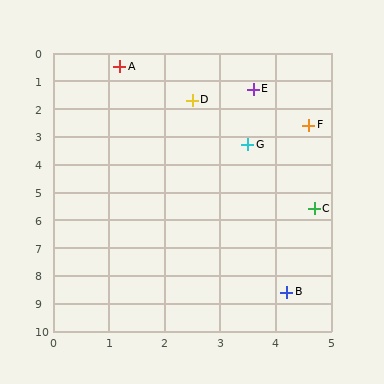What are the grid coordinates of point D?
Point D is at approximately (2.5, 1.7).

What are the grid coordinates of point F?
Point F is at approximately (4.6, 2.6).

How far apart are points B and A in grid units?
Points B and A are about 8.6 grid units apart.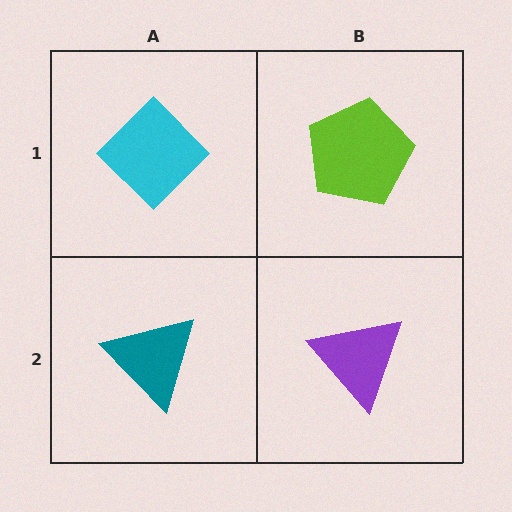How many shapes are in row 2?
2 shapes.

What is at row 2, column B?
A purple triangle.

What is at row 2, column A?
A teal triangle.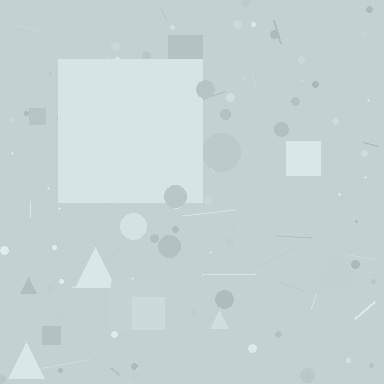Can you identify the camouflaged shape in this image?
The camouflaged shape is a square.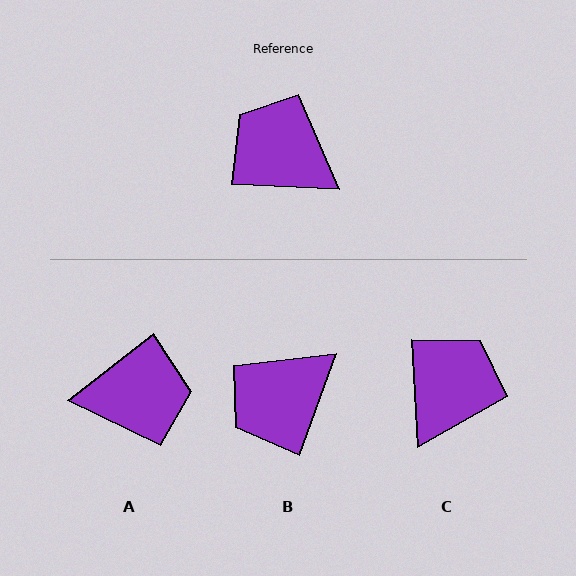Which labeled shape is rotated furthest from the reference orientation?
A, about 139 degrees away.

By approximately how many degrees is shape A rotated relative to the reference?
Approximately 139 degrees clockwise.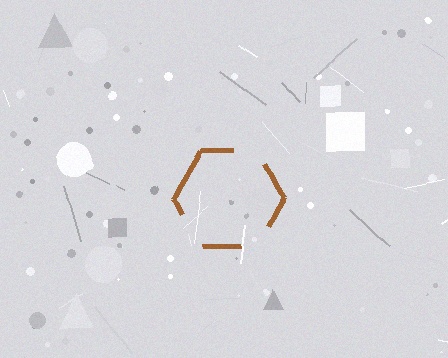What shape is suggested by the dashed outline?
The dashed outline suggests a hexagon.